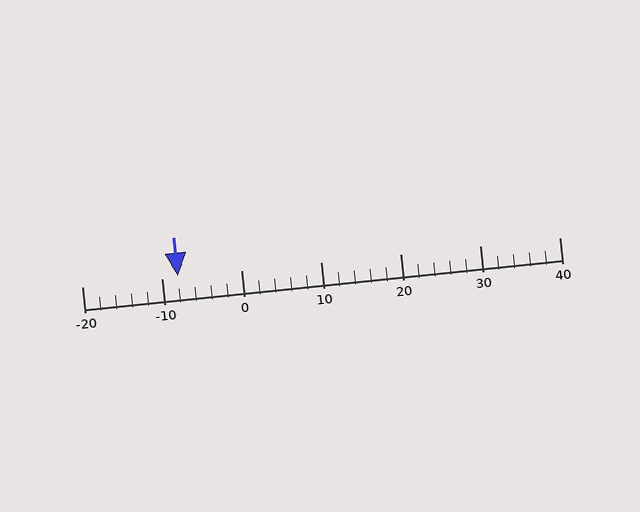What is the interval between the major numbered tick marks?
The major tick marks are spaced 10 units apart.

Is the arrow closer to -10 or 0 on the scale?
The arrow is closer to -10.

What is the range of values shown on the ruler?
The ruler shows values from -20 to 40.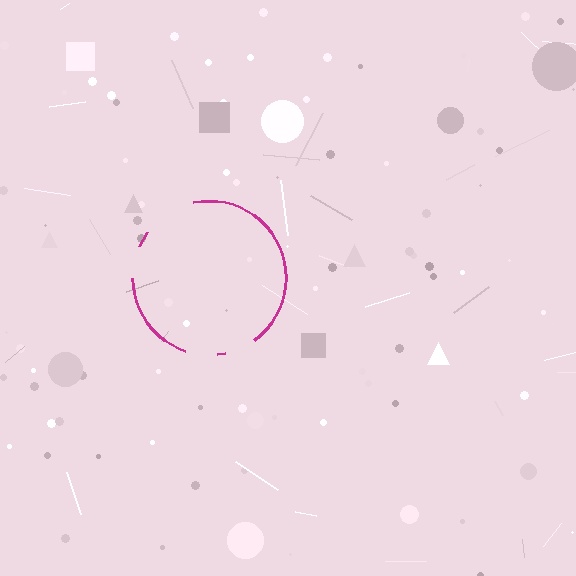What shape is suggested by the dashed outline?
The dashed outline suggests a circle.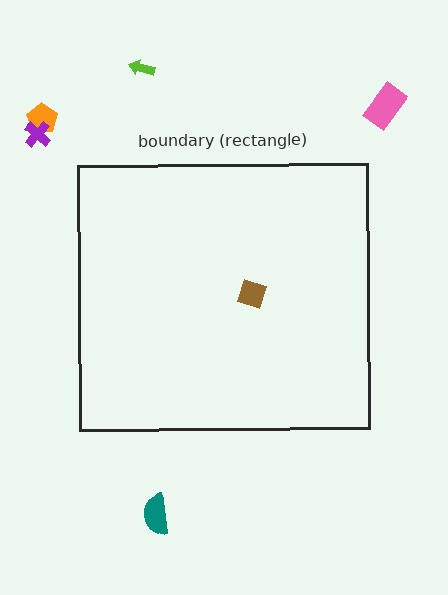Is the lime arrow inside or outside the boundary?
Outside.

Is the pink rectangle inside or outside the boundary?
Outside.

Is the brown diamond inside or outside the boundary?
Inside.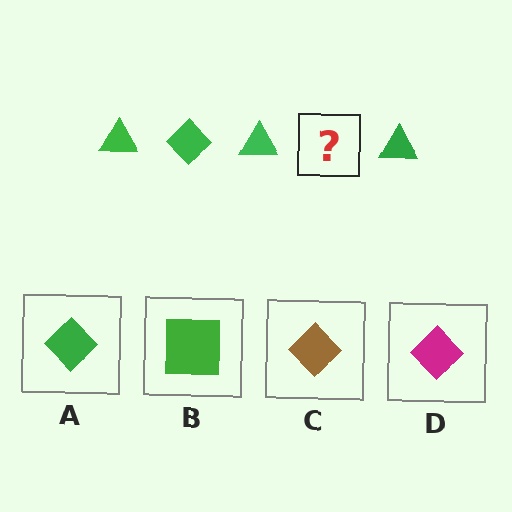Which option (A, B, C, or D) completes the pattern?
A.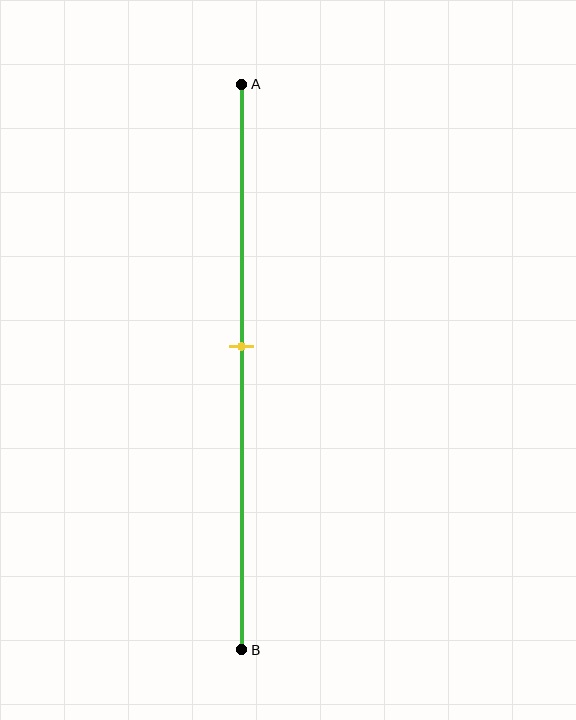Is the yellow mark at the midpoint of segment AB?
No, the mark is at about 45% from A, not at the 50% midpoint.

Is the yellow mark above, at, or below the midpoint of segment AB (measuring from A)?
The yellow mark is above the midpoint of segment AB.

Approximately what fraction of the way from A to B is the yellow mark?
The yellow mark is approximately 45% of the way from A to B.